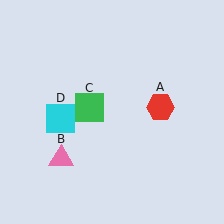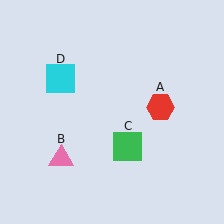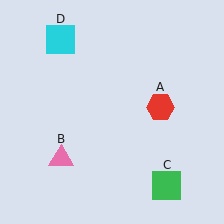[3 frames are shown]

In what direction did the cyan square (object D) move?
The cyan square (object D) moved up.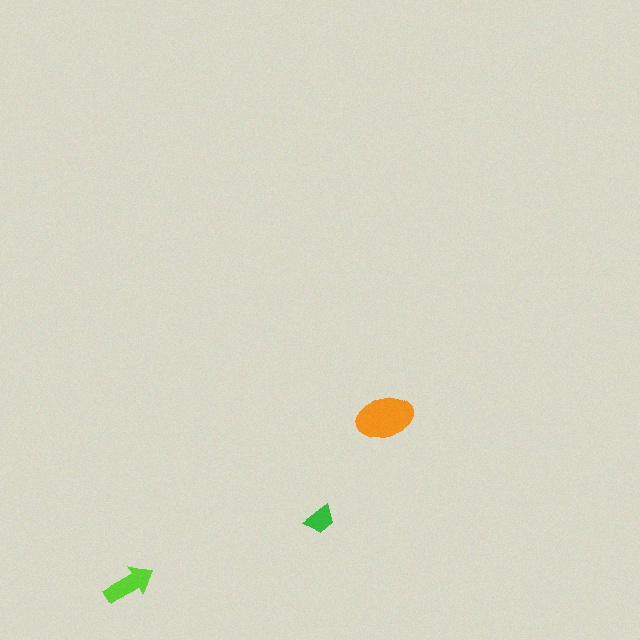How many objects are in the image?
There are 3 objects in the image.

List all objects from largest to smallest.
The orange ellipse, the lime arrow, the green trapezoid.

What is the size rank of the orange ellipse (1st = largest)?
1st.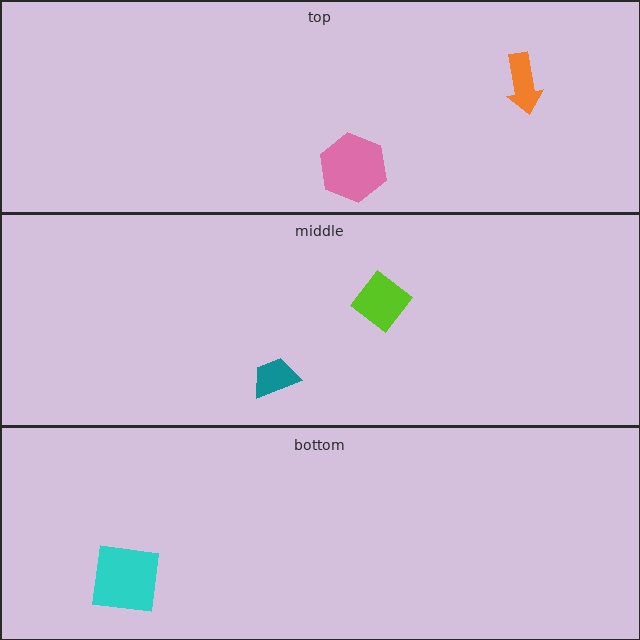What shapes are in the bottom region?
The cyan square.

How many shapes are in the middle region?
2.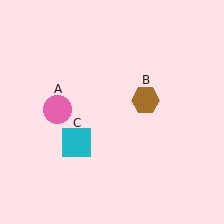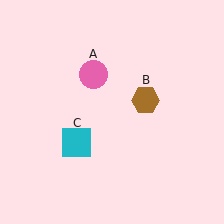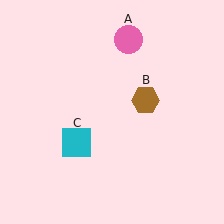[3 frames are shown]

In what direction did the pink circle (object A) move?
The pink circle (object A) moved up and to the right.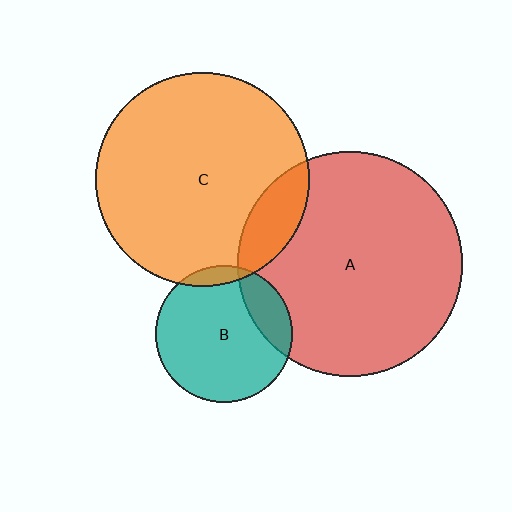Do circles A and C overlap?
Yes.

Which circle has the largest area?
Circle A (red).